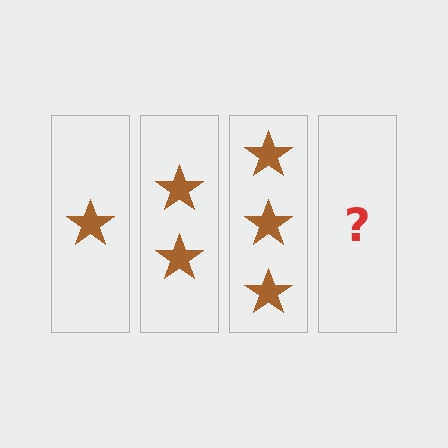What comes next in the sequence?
The next element should be 4 stars.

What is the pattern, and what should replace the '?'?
The pattern is that each step adds one more star. The '?' should be 4 stars.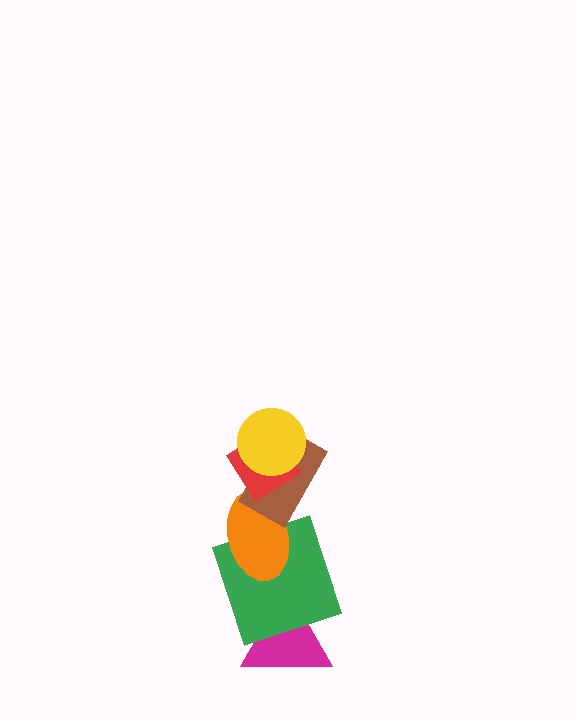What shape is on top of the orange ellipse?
The brown rectangle is on top of the orange ellipse.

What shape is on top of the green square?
The orange ellipse is on top of the green square.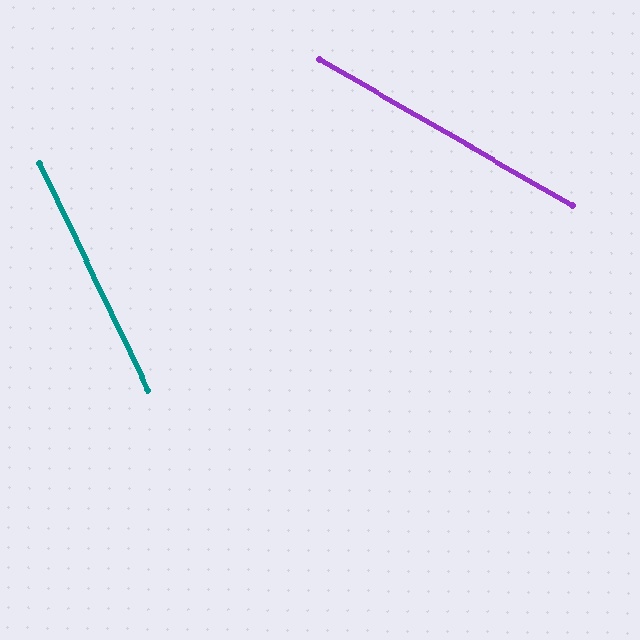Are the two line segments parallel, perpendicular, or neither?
Neither parallel nor perpendicular — they differ by about 34°.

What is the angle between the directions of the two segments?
Approximately 34 degrees.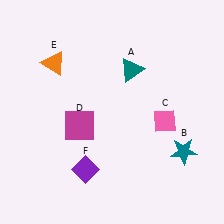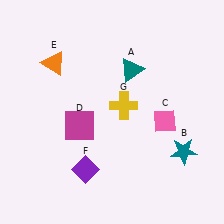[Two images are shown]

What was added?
A yellow cross (G) was added in Image 2.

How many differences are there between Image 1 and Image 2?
There is 1 difference between the two images.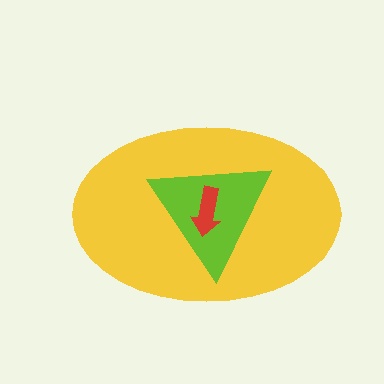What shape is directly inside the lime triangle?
The red arrow.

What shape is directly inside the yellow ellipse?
The lime triangle.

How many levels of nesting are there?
3.